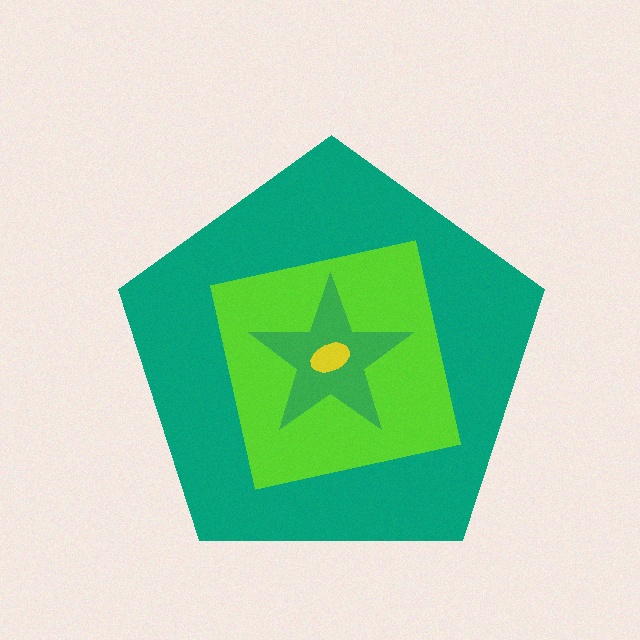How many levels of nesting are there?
4.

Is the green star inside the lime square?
Yes.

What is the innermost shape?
The yellow ellipse.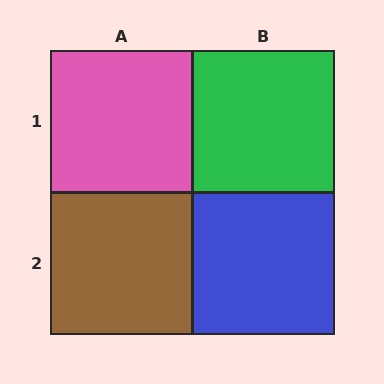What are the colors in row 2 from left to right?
Brown, blue.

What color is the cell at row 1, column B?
Green.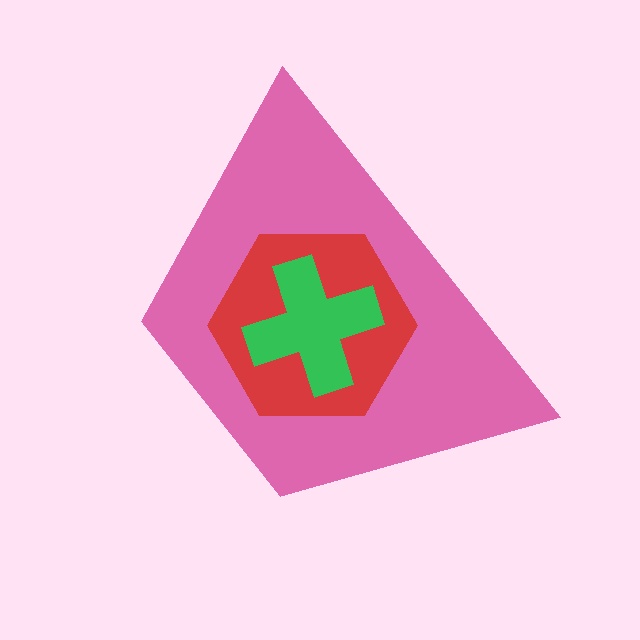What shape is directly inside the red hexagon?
The green cross.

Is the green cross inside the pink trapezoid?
Yes.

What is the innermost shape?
The green cross.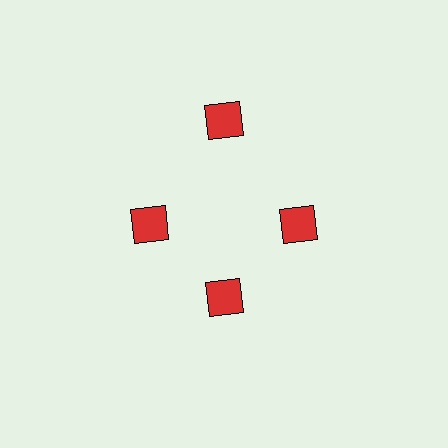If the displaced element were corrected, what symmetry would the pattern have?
It would have 4-fold rotational symmetry — the pattern would map onto itself every 90 degrees.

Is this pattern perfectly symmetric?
No. The 4 red diamonds are arranged in a ring, but one element near the 12 o'clock position is pushed outward from the center, breaking the 4-fold rotational symmetry.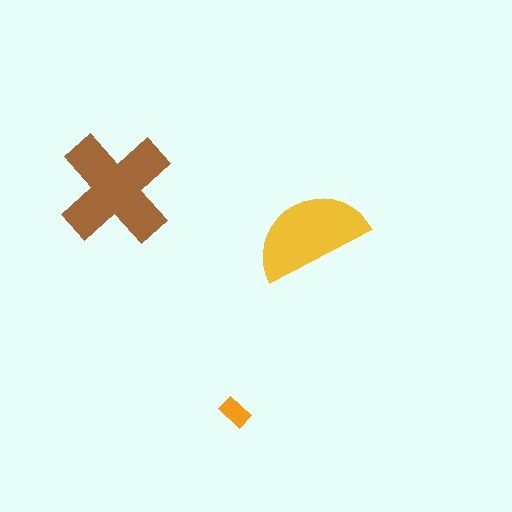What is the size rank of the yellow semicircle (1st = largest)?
2nd.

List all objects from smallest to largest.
The orange rectangle, the yellow semicircle, the brown cross.